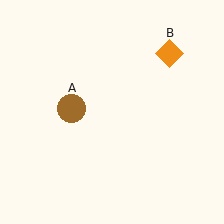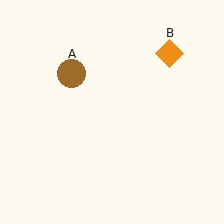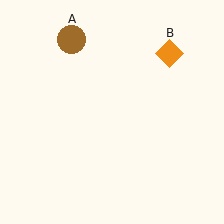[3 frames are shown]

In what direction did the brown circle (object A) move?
The brown circle (object A) moved up.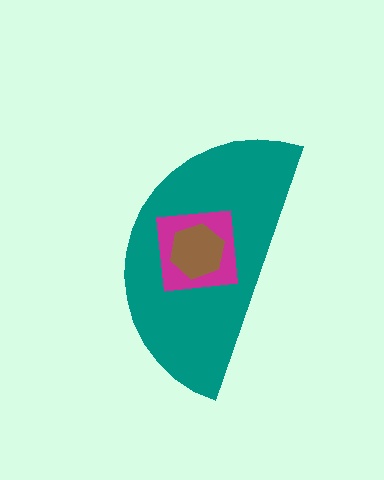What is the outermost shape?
The teal semicircle.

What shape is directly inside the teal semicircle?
The magenta square.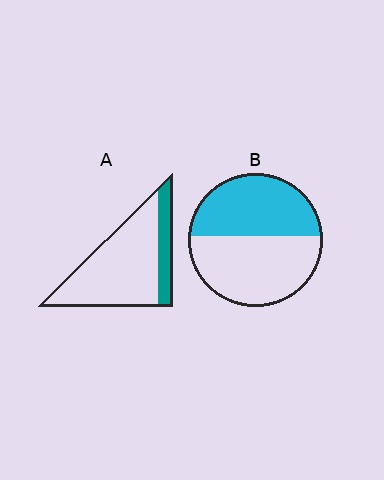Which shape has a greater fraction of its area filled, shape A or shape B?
Shape B.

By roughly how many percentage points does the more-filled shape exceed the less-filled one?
By roughly 25 percentage points (B over A).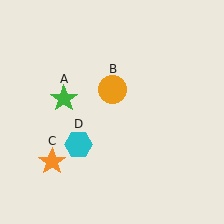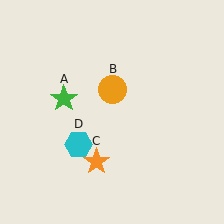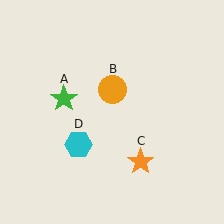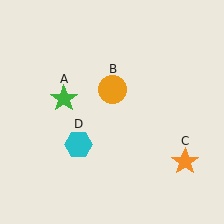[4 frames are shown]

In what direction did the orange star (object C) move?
The orange star (object C) moved right.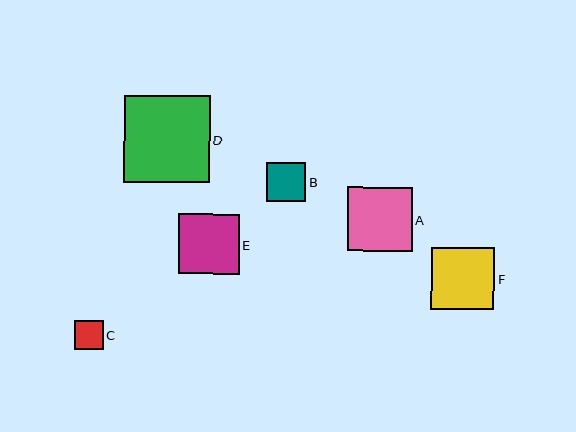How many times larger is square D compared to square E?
Square D is approximately 1.4 times the size of square E.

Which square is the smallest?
Square C is the smallest with a size of approximately 29 pixels.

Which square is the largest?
Square D is the largest with a size of approximately 86 pixels.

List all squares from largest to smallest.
From largest to smallest: D, A, F, E, B, C.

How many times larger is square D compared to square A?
Square D is approximately 1.3 times the size of square A.